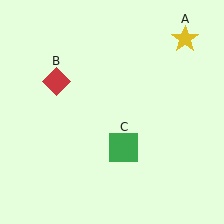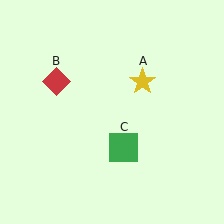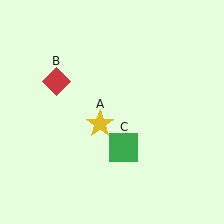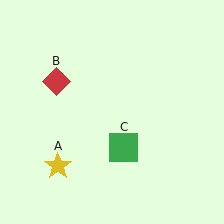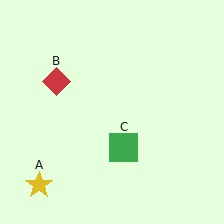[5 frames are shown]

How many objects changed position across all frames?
1 object changed position: yellow star (object A).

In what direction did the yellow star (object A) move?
The yellow star (object A) moved down and to the left.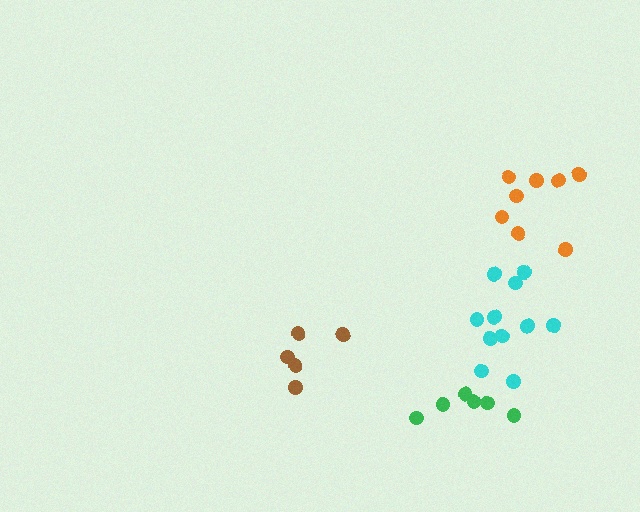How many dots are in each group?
Group 1: 5 dots, Group 2: 11 dots, Group 3: 8 dots, Group 4: 6 dots (30 total).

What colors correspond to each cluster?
The clusters are colored: brown, cyan, orange, green.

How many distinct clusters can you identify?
There are 4 distinct clusters.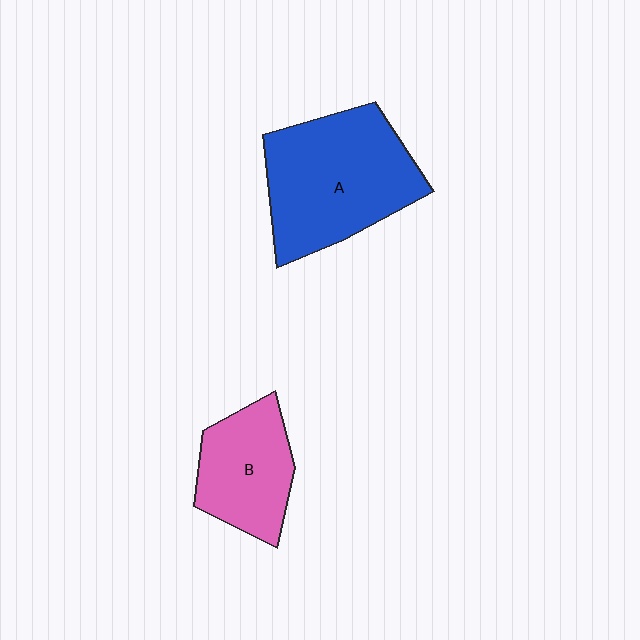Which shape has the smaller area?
Shape B (pink).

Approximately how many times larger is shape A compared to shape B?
Approximately 1.6 times.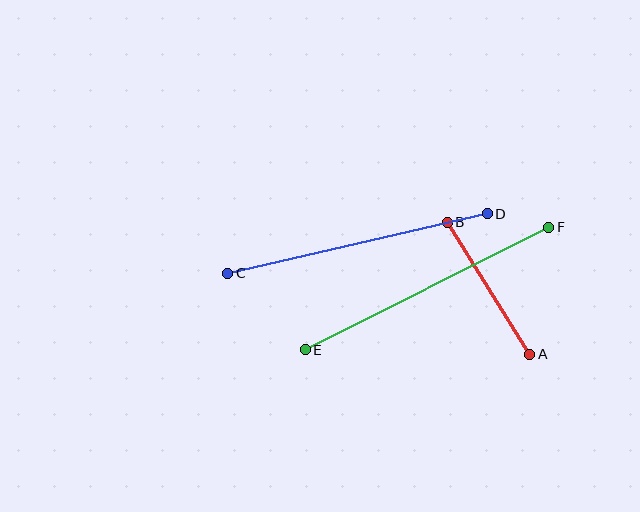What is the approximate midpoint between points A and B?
The midpoint is at approximately (489, 288) pixels.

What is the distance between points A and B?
The distance is approximately 156 pixels.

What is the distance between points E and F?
The distance is approximately 273 pixels.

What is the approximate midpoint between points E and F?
The midpoint is at approximately (427, 288) pixels.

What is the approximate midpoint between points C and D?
The midpoint is at approximately (358, 243) pixels.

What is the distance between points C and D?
The distance is approximately 266 pixels.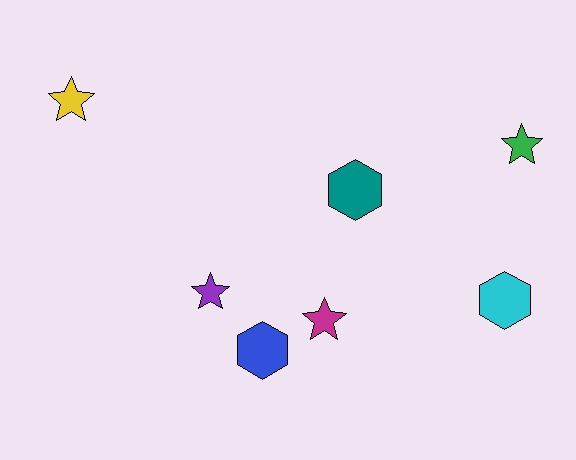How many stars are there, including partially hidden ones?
There are 4 stars.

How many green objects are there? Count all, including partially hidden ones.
There is 1 green object.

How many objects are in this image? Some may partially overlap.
There are 7 objects.